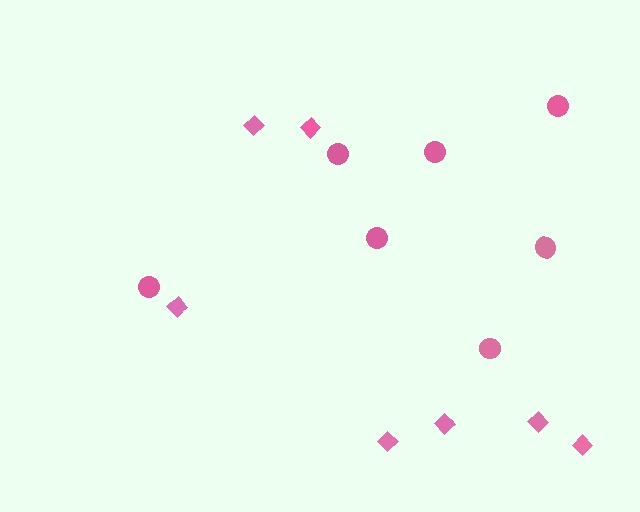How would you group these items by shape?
There are 2 groups: one group of circles (7) and one group of diamonds (7).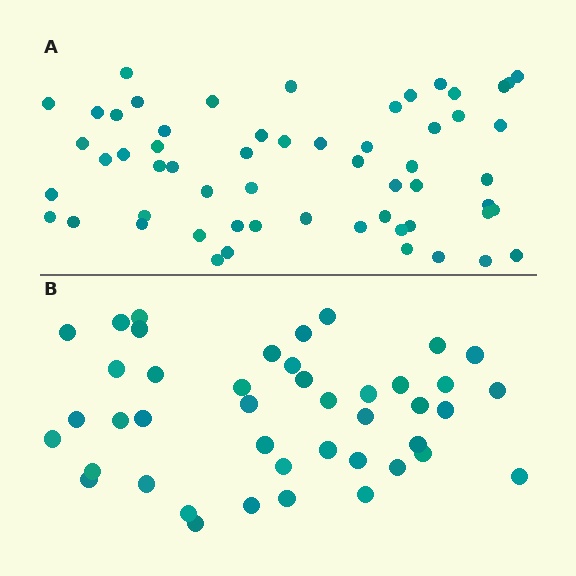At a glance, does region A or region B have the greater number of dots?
Region A (the top region) has more dots.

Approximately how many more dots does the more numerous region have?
Region A has approximately 15 more dots than region B.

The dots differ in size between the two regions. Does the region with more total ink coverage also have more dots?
No. Region B has more total ink coverage because its dots are larger, but region A actually contains more individual dots. Total area can be misleading — the number of items is what matters here.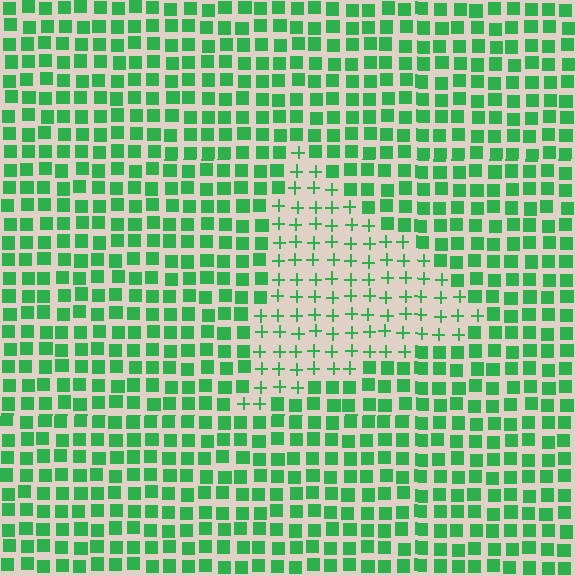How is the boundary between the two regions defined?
The boundary is defined by a change in element shape: plus signs inside vs. squares outside. All elements share the same color and spacing.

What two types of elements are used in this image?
The image uses plus signs inside the triangle region and squares outside it.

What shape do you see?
I see a triangle.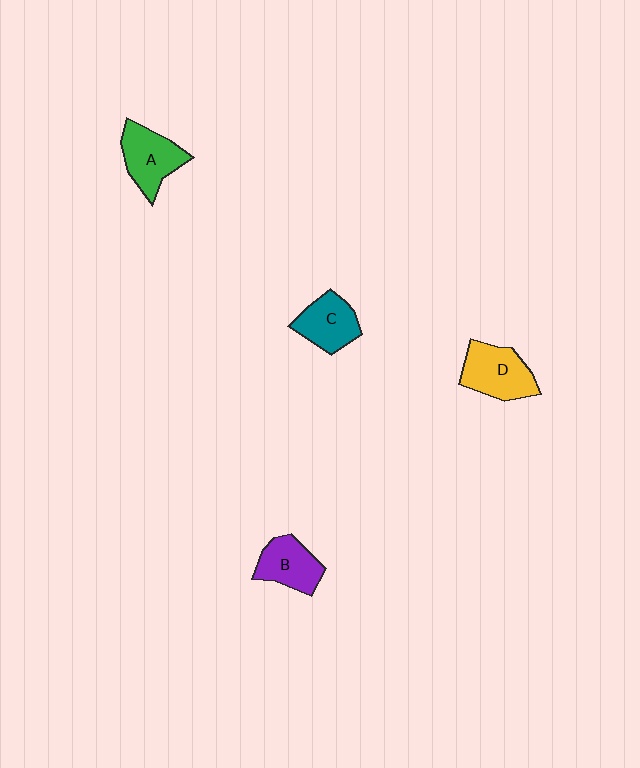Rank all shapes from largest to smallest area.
From largest to smallest: D (yellow), A (green), C (teal), B (purple).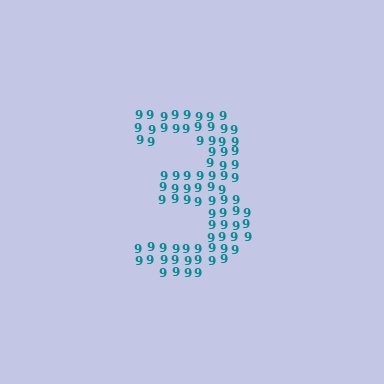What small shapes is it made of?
It is made of small digit 9's.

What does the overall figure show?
The overall figure shows the digit 3.